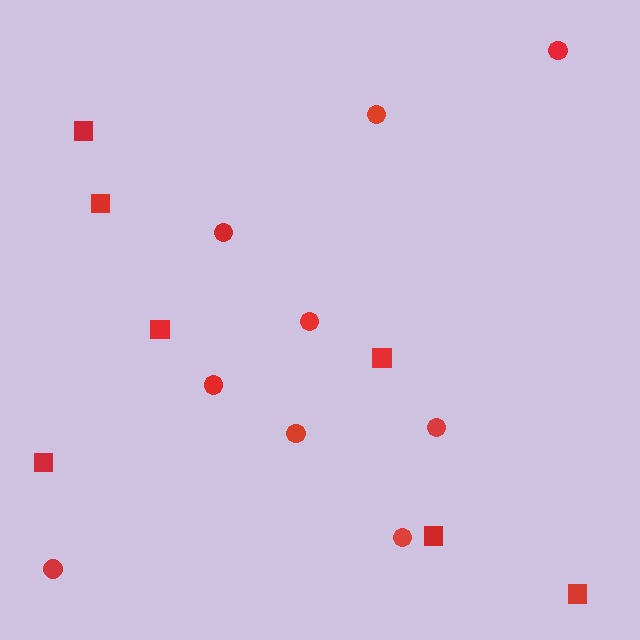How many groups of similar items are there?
There are 2 groups: one group of circles (9) and one group of squares (7).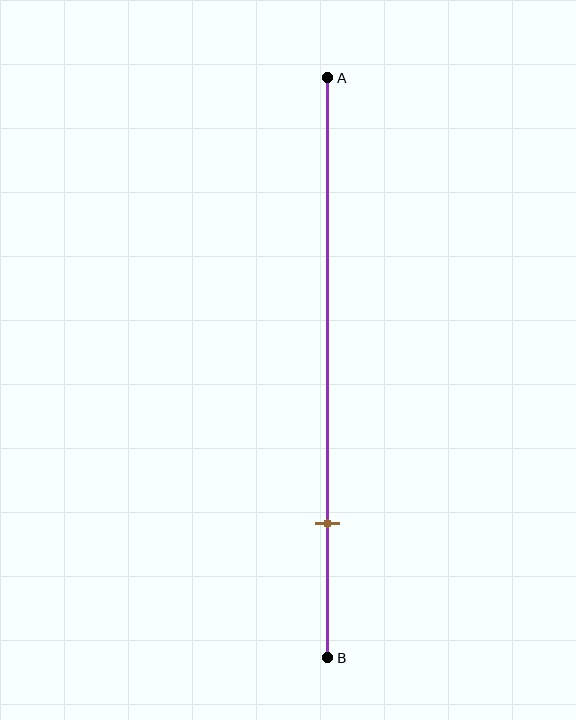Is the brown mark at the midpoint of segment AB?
No, the mark is at about 75% from A, not at the 50% midpoint.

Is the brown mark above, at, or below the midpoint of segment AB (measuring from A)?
The brown mark is below the midpoint of segment AB.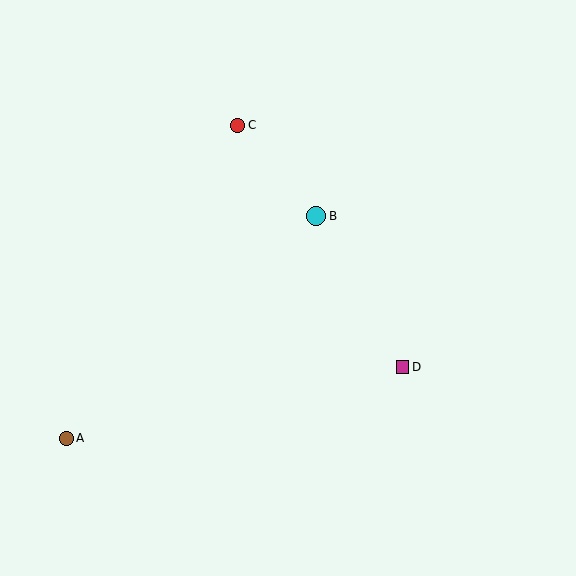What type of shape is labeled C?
Shape C is a red circle.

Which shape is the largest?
The cyan circle (labeled B) is the largest.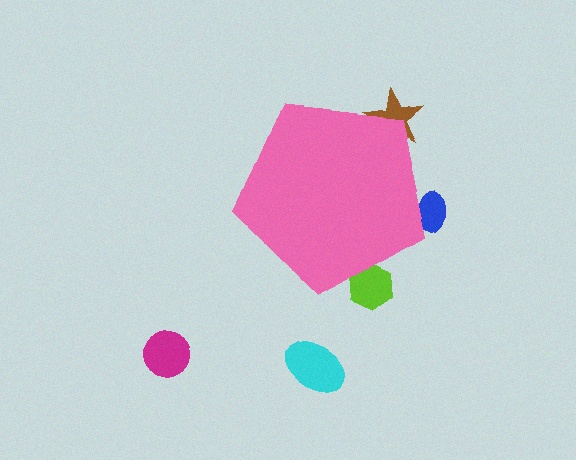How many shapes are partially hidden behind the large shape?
3 shapes are partially hidden.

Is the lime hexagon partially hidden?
Yes, the lime hexagon is partially hidden behind the pink pentagon.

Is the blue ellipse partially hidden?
Yes, the blue ellipse is partially hidden behind the pink pentagon.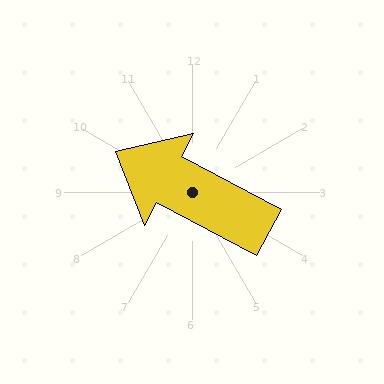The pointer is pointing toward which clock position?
Roughly 10 o'clock.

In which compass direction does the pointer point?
Northwest.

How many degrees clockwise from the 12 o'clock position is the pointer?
Approximately 298 degrees.